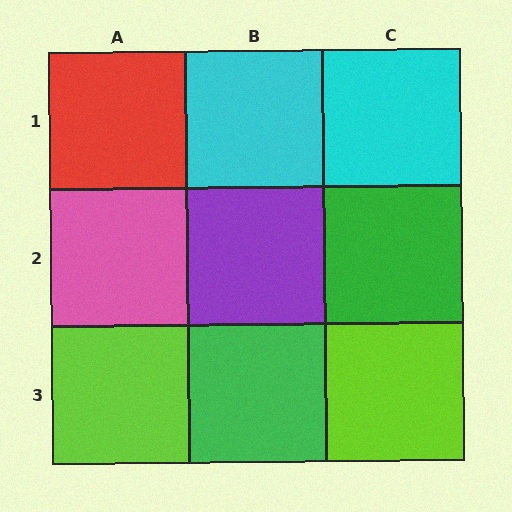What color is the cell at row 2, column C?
Green.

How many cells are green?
2 cells are green.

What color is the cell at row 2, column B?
Purple.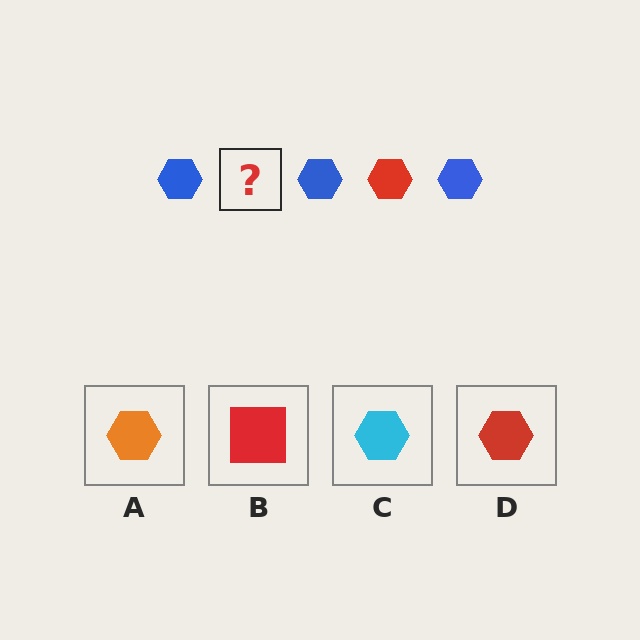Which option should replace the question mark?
Option D.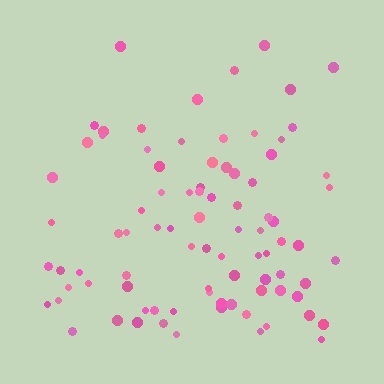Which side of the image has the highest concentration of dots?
The bottom.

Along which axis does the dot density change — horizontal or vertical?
Vertical.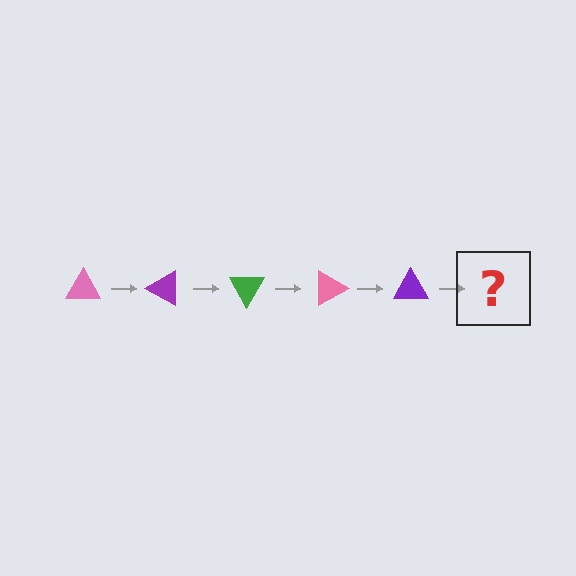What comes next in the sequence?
The next element should be a green triangle, rotated 150 degrees from the start.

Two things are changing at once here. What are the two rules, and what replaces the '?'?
The two rules are that it rotates 30 degrees each step and the color cycles through pink, purple, and green. The '?' should be a green triangle, rotated 150 degrees from the start.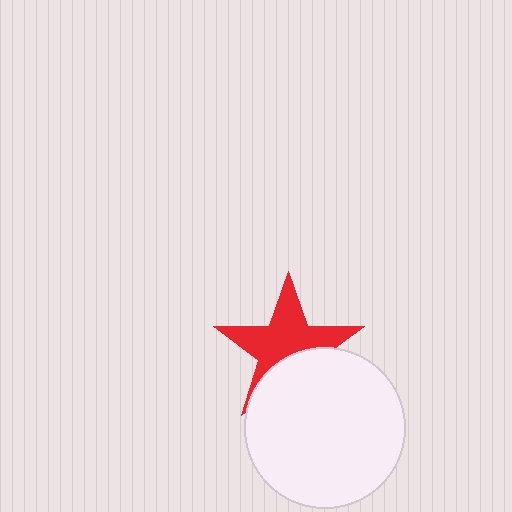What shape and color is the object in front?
The object in front is a white circle.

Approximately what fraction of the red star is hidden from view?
Roughly 37% of the red star is hidden behind the white circle.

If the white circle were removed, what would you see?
You would see the complete red star.